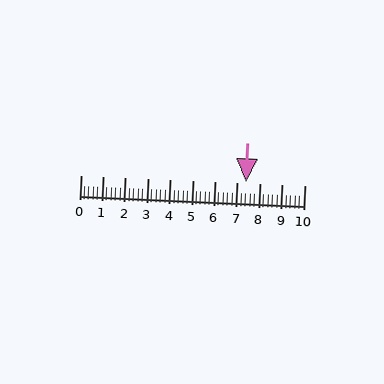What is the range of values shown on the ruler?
The ruler shows values from 0 to 10.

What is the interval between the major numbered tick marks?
The major tick marks are spaced 1 units apart.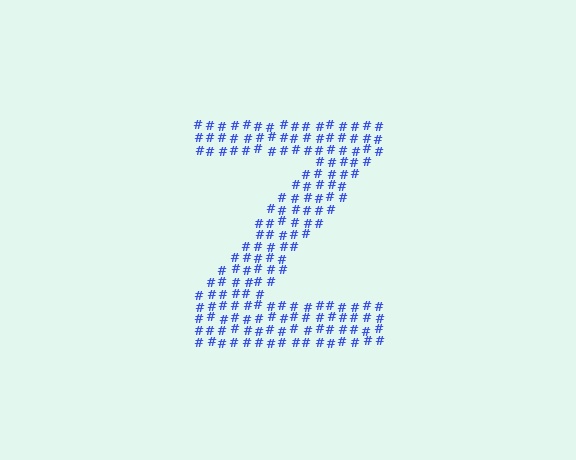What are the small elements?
The small elements are hash symbols.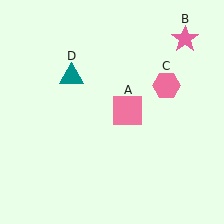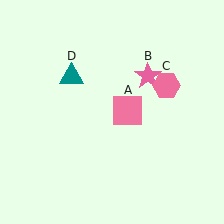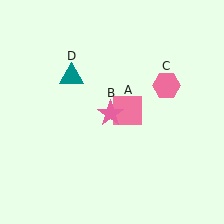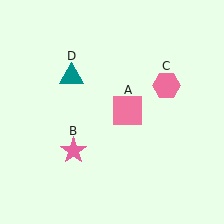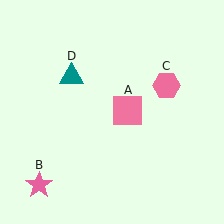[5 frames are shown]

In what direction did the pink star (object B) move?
The pink star (object B) moved down and to the left.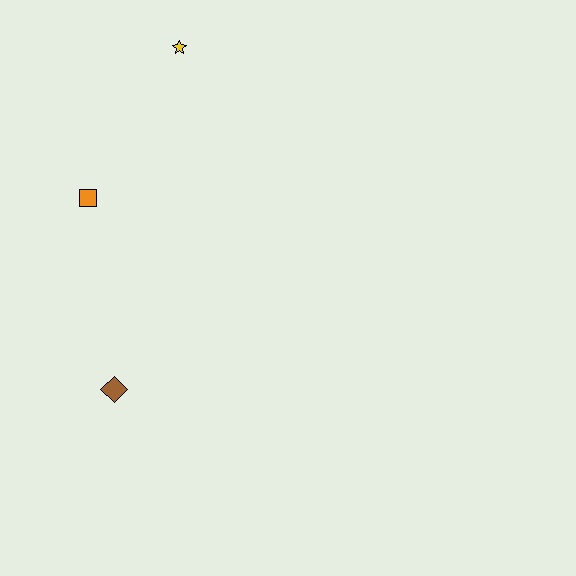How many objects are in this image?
There are 3 objects.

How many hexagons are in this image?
There are no hexagons.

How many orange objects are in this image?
There is 1 orange object.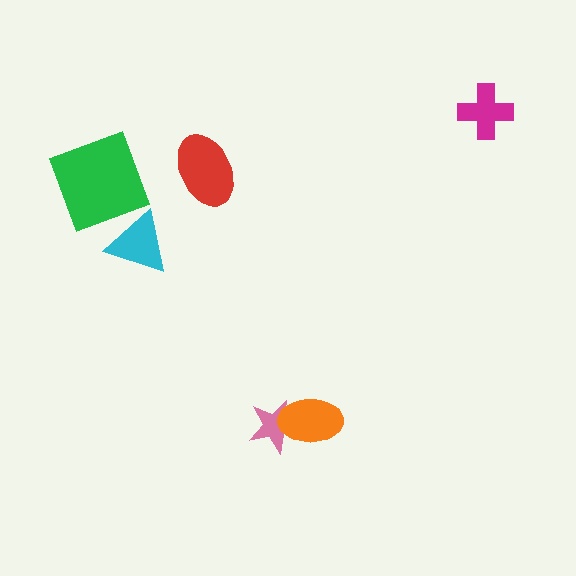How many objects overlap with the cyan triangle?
0 objects overlap with the cyan triangle.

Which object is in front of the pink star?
The orange ellipse is in front of the pink star.